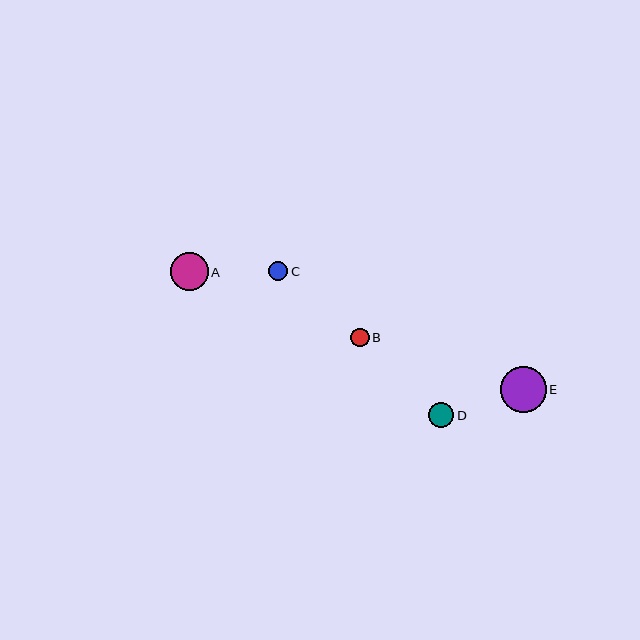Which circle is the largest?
Circle E is the largest with a size of approximately 46 pixels.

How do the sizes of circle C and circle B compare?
Circle C and circle B are approximately the same size.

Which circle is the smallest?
Circle B is the smallest with a size of approximately 19 pixels.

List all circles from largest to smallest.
From largest to smallest: E, A, D, C, B.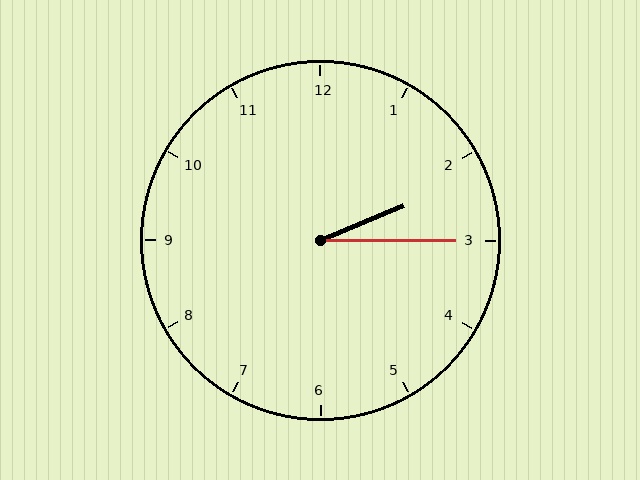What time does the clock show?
2:15.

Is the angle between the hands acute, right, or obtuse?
It is acute.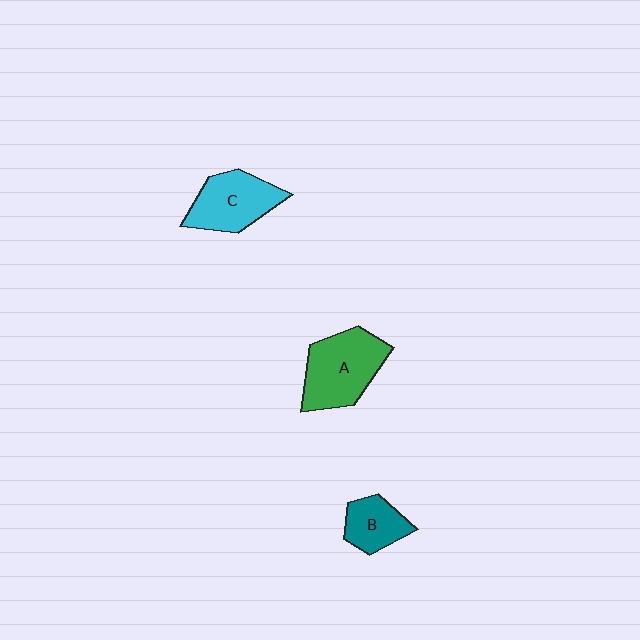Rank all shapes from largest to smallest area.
From largest to smallest: A (green), C (cyan), B (teal).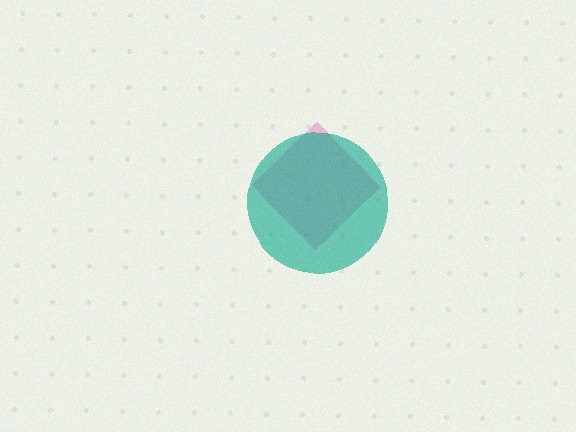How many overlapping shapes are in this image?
There are 2 overlapping shapes in the image.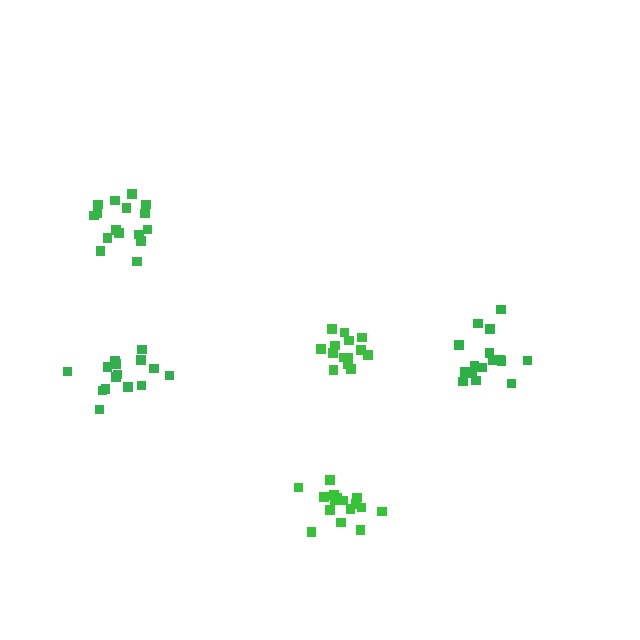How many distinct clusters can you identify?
There are 5 distinct clusters.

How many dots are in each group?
Group 1: 17 dots, Group 2: 16 dots, Group 3: 15 dots, Group 4: 16 dots, Group 5: 14 dots (78 total).